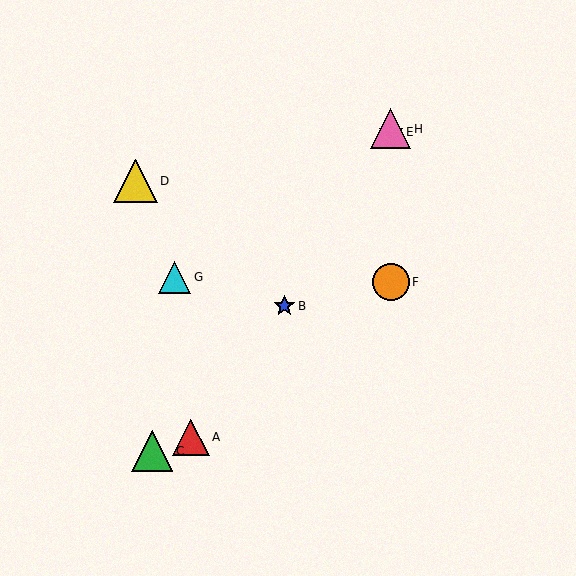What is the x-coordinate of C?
Object C is at x≈152.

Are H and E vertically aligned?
Yes, both are at x≈391.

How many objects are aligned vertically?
3 objects (E, F, H) are aligned vertically.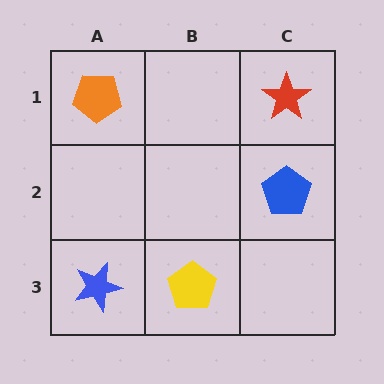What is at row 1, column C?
A red star.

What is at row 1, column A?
An orange pentagon.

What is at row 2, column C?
A blue pentagon.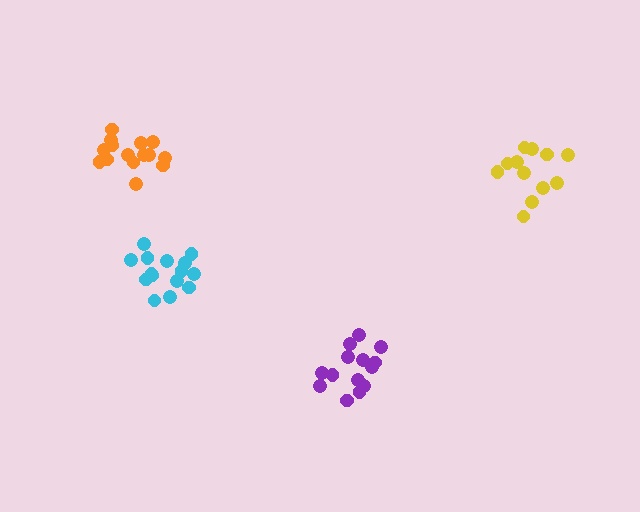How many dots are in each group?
Group 1: 14 dots, Group 2: 15 dots, Group 3: 12 dots, Group 4: 15 dots (56 total).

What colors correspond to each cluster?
The clusters are colored: purple, orange, yellow, cyan.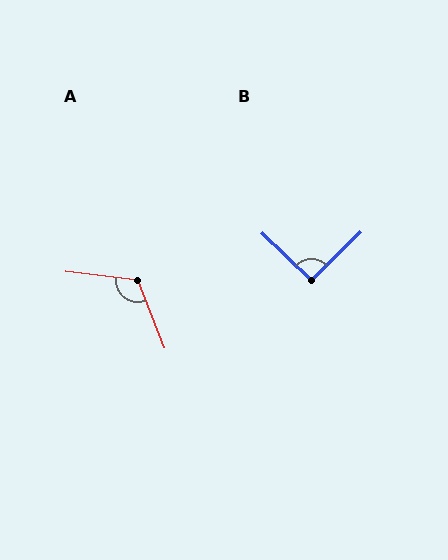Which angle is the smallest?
B, at approximately 92 degrees.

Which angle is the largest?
A, at approximately 118 degrees.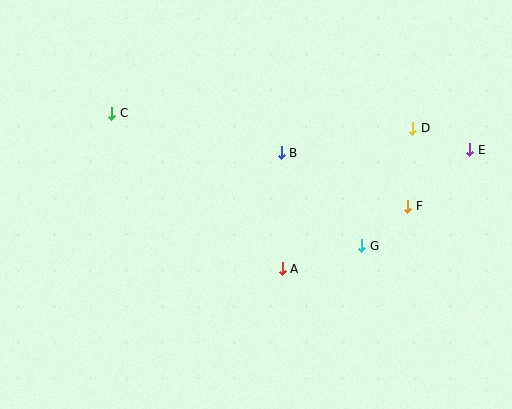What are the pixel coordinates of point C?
Point C is at (112, 113).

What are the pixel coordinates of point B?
Point B is at (281, 153).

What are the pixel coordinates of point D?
Point D is at (413, 128).